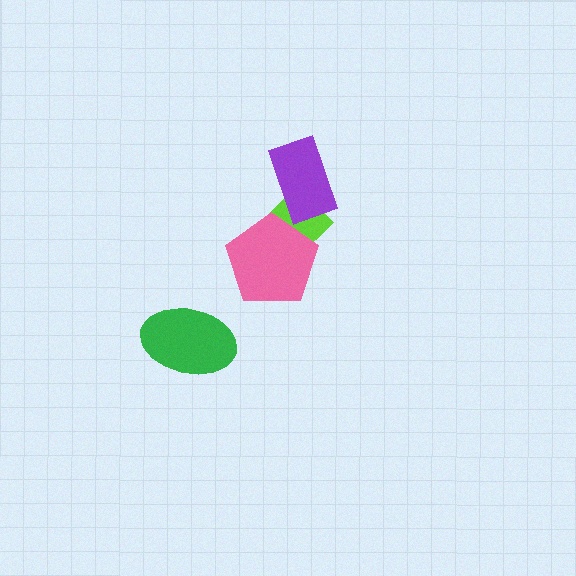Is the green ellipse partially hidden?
No, no other shape covers it.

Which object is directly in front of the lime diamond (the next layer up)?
The pink pentagon is directly in front of the lime diamond.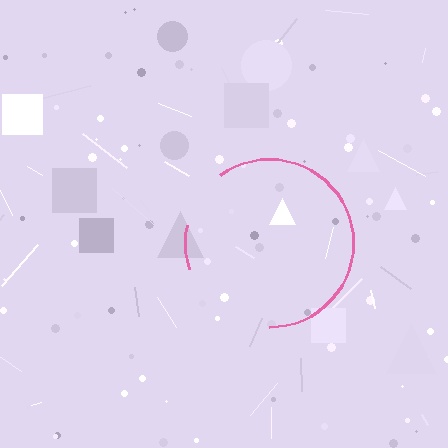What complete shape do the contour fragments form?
The contour fragments form a circle.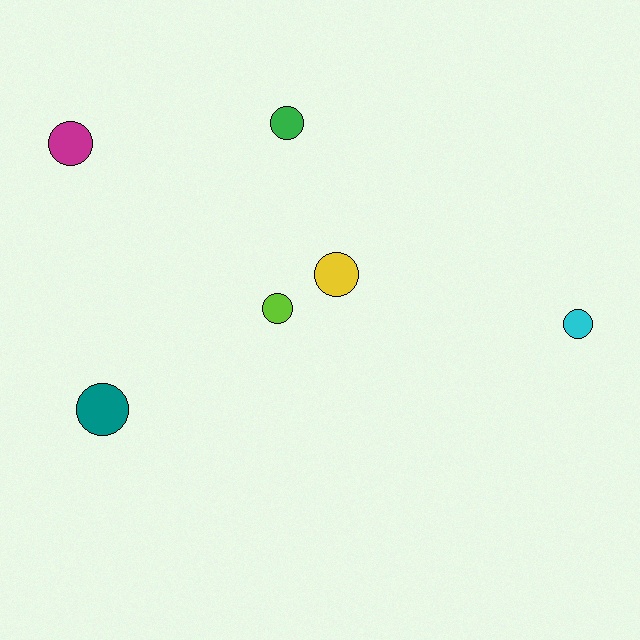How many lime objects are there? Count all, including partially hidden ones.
There is 1 lime object.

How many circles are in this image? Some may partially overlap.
There are 6 circles.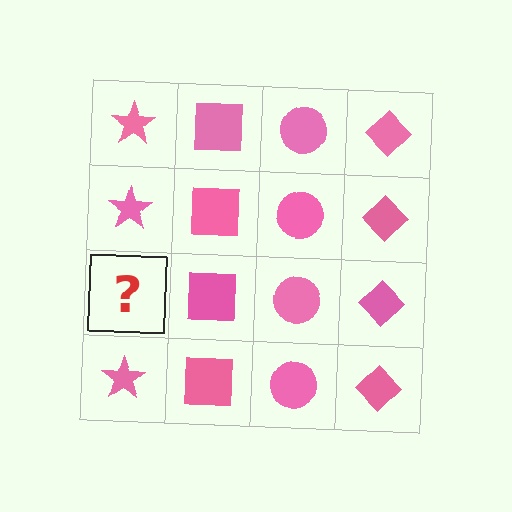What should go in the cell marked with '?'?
The missing cell should contain a pink star.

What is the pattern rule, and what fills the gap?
The rule is that each column has a consistent shape. The gap should be filled with a pink star.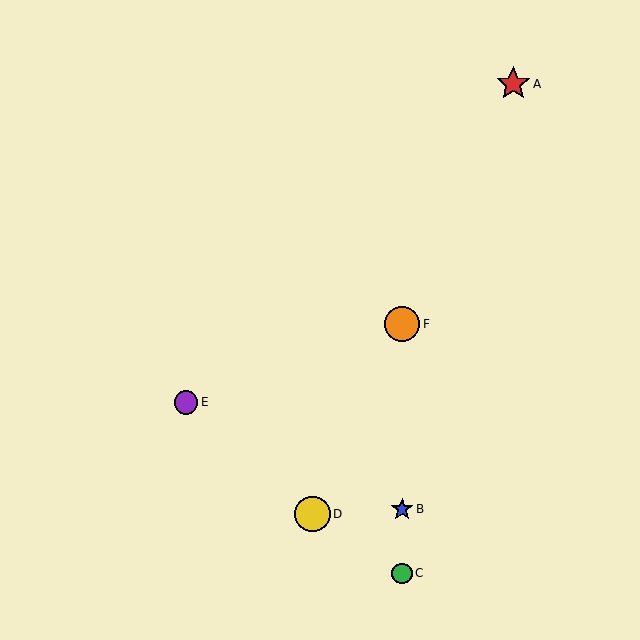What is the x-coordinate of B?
Object B is at x≈402.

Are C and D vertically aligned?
No, C is at x≈402 and D is at x≈312.